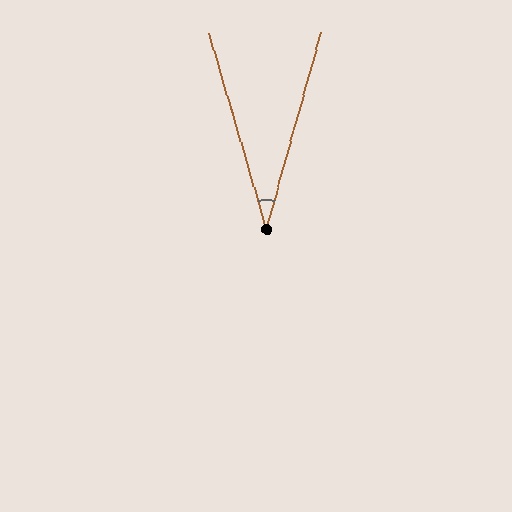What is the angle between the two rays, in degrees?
Approximately 32 degrees.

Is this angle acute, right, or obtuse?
It is acute.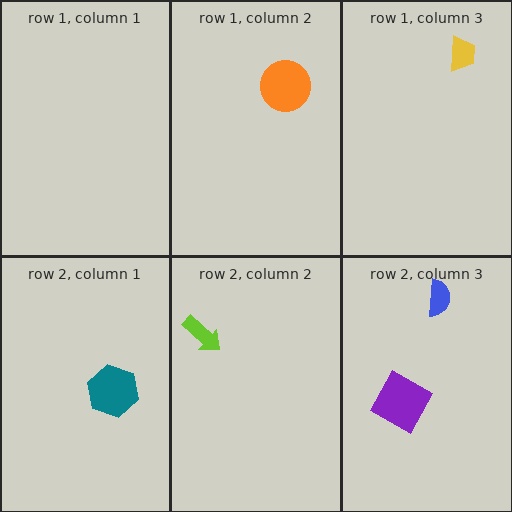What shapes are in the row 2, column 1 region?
The teal hexagon.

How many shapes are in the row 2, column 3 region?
2.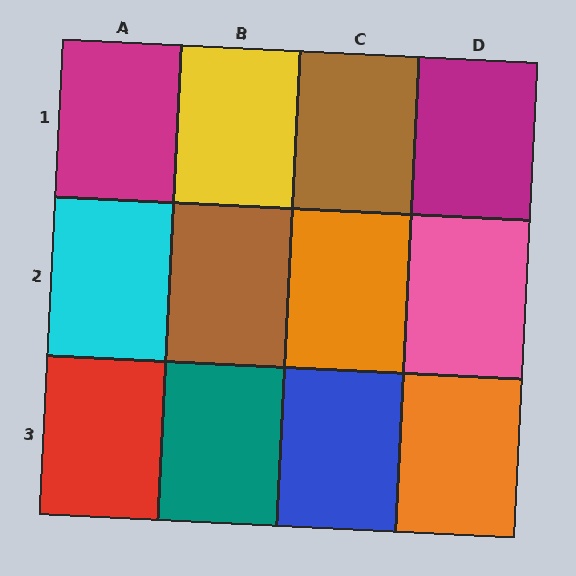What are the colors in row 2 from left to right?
Cyan, brown, orange, pink.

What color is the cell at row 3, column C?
Blue.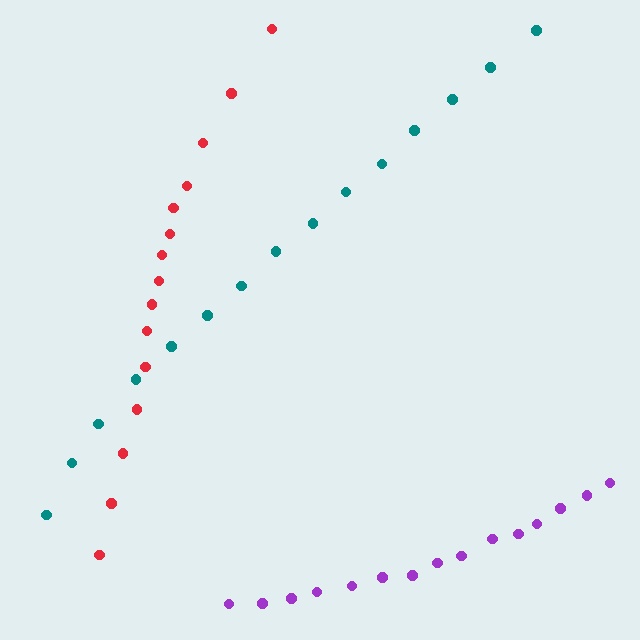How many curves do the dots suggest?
There are 3 distinct paths.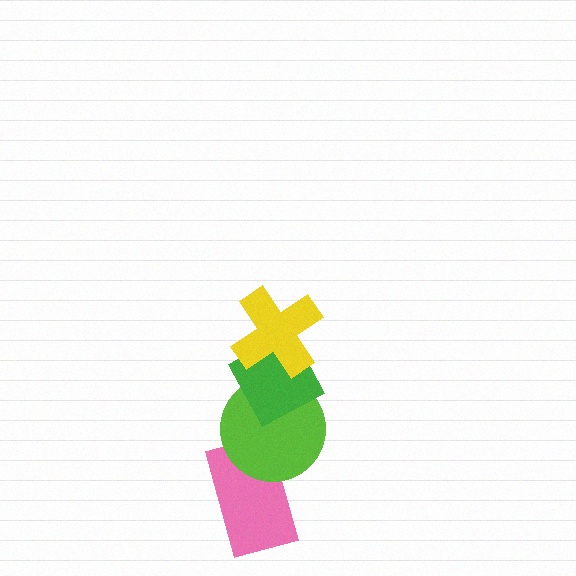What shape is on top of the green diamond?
The yellow cross is on top of the green diamond.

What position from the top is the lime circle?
The lime circle is 3rd from the top.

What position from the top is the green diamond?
The green diamond is 2nd from the top.